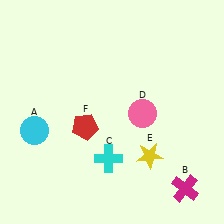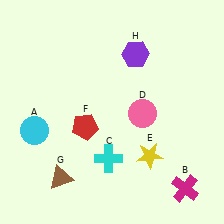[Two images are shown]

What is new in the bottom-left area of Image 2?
A brown triangle (G) was added in the bottom-left area of Image 2.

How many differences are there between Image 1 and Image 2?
There are 2 differences between the two images.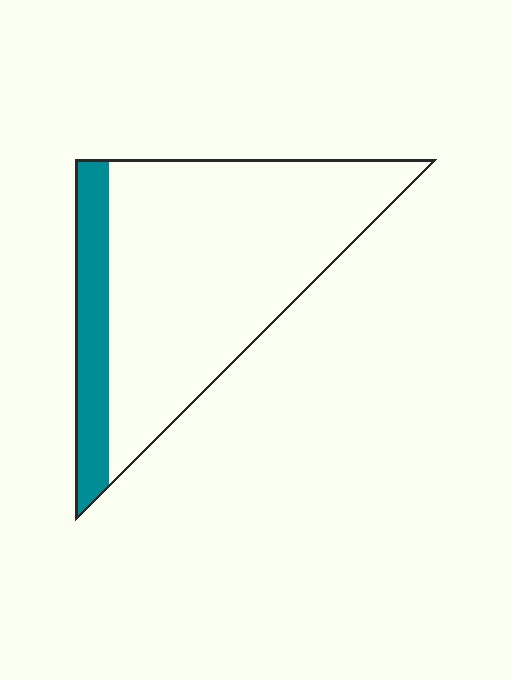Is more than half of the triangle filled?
No.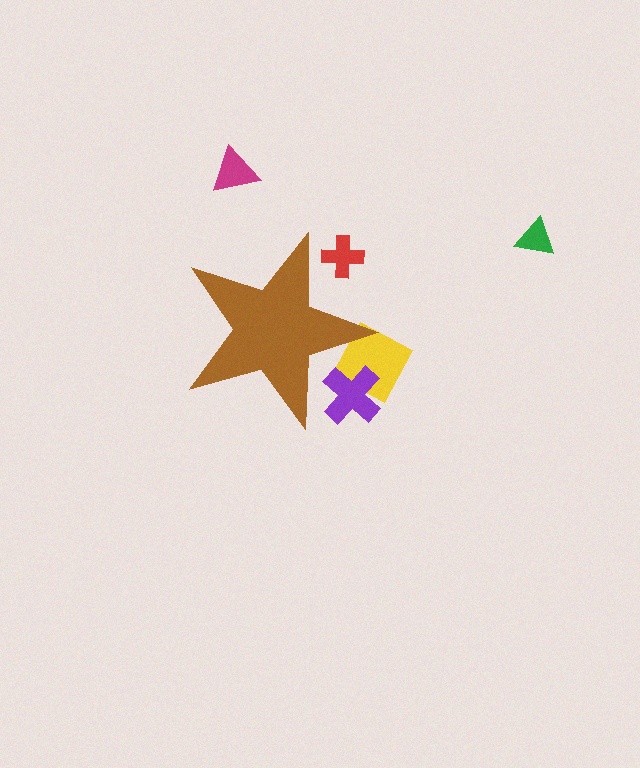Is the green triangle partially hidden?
No, the green triangle is fully visible.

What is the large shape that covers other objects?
A brown star.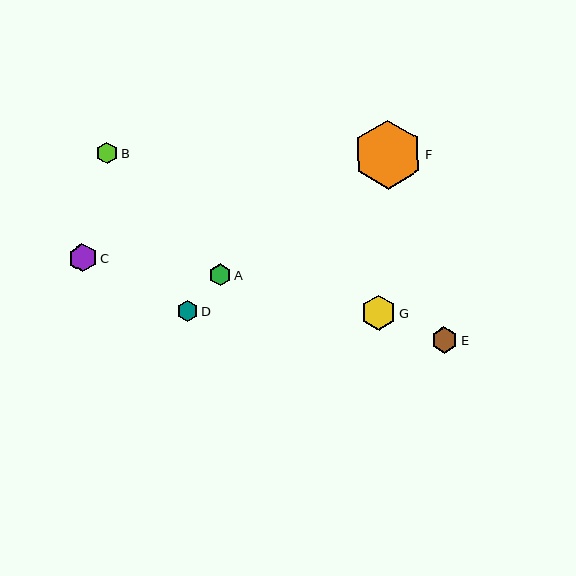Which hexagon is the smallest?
Hexagon D is the smallest with a size of approximately 21 pixels.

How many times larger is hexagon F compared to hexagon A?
Hexagon F is approximately 3.1 times the size of hexagon A.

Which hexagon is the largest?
Hexagon F is the largest with a size of approximately 69 pixels.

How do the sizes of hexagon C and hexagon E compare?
Hexagon C and hexagon E are approximately the same size.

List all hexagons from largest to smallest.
From largest to smallest: F, G, C, E, A, B, D.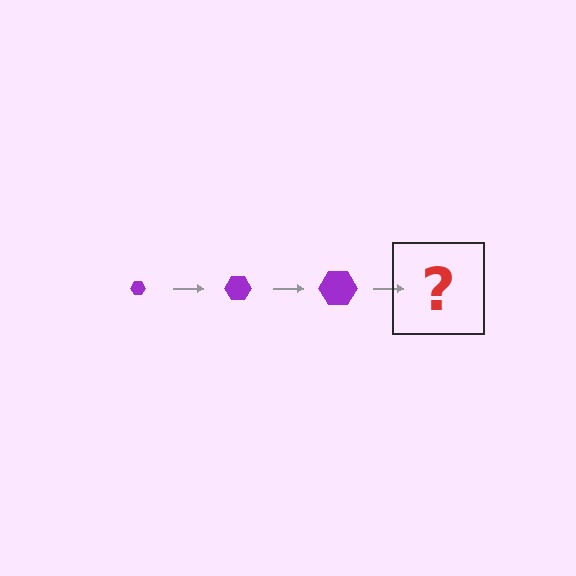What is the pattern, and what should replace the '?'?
The pattern is that the hexagon gets progressively larger each step. The '?' should be a purple hexagon, larger than the previous one.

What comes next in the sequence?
The next element should be a purple hexagon, larger than the previous one.